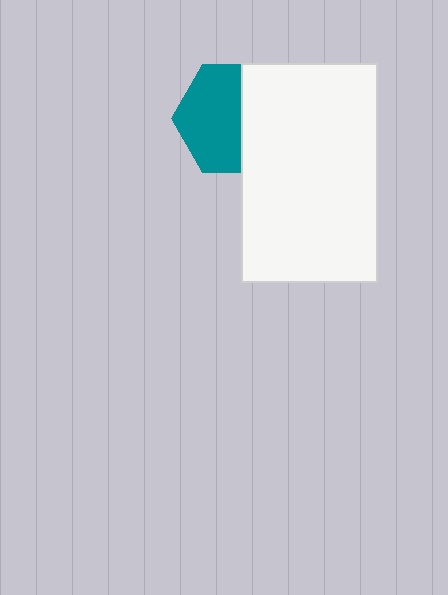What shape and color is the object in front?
The object in front is a white rectangle.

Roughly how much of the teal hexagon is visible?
About half of it is visible (roughly 59%).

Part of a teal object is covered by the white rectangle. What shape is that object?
It is a hexagon.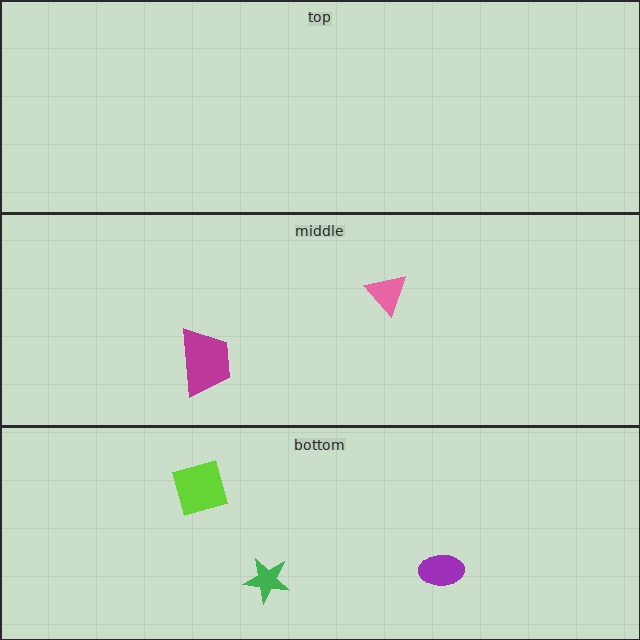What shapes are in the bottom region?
The green star, the lime square, the purple ellipse.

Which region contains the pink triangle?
The middle region.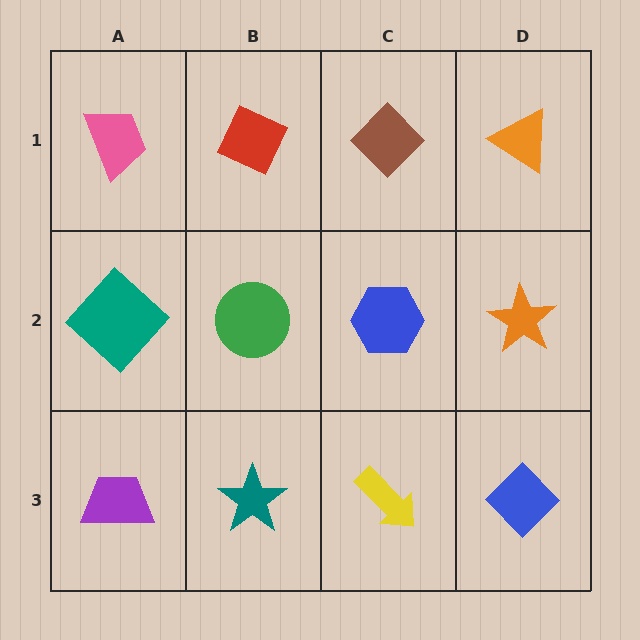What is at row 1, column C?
A brown diamond.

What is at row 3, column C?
A yellow arrow.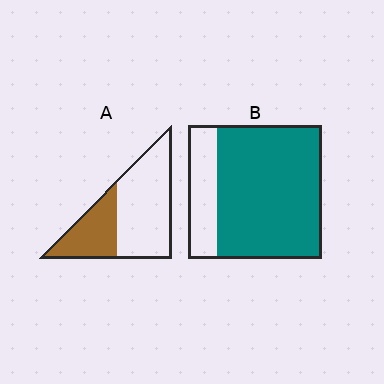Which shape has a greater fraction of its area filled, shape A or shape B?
Shape B.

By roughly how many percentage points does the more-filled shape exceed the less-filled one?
By roughly 45 percentage points (B over A).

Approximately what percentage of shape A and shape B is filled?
A is approximately 35% and B is approximately 80%.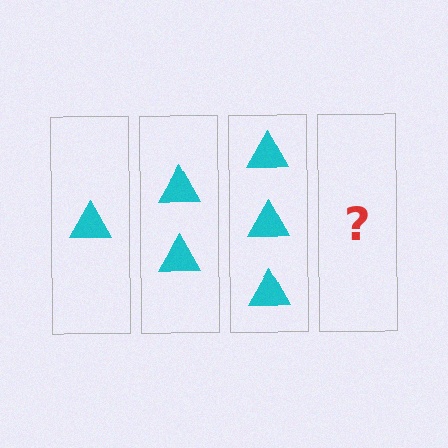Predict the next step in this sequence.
The next step is 4 triangles.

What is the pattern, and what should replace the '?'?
The pattern is that each step adds one more triangle. The '?' should be 4 triangles.